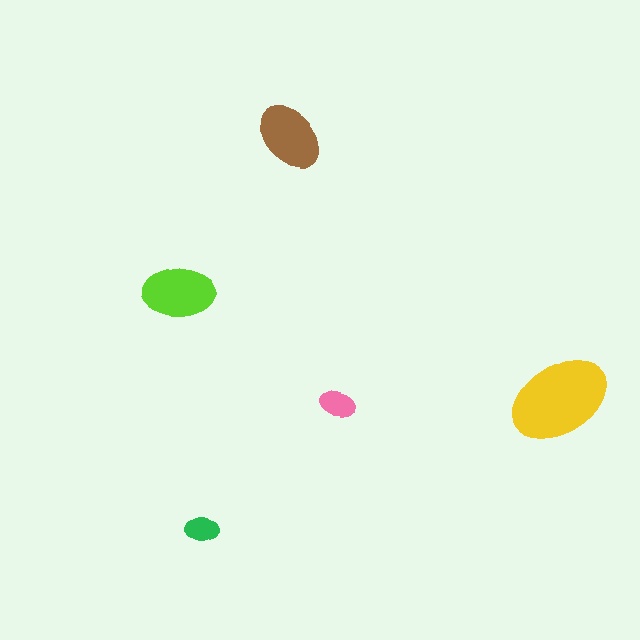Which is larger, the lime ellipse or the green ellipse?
The lime one.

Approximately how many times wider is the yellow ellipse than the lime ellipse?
About 1.5 times wider.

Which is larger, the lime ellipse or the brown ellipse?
The lime one.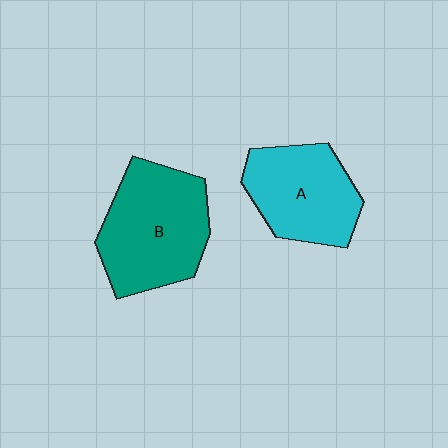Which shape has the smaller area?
Shape A (cyan).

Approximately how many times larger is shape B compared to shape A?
Approximately 1.2 times.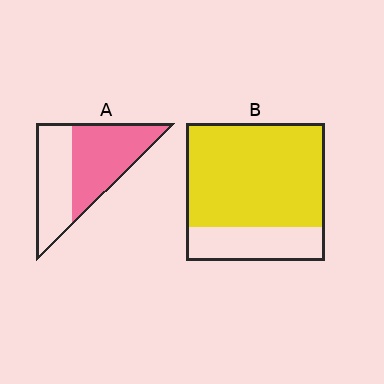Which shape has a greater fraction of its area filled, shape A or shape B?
Shape B.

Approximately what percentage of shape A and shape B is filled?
A is approximately 55% and B is approximately 75%.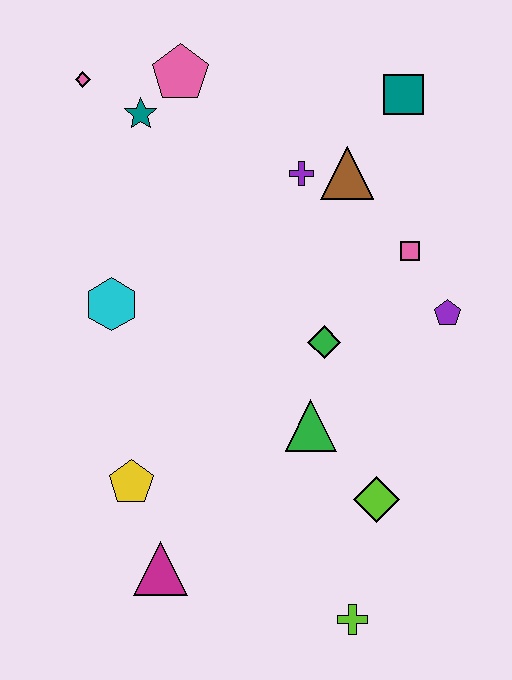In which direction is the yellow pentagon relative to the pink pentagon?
The yellow pentagon is below the pink pentagon.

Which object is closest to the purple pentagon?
The pink square is closest to the purple pentagon.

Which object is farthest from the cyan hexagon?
The lime cross is farthest from the cyan hexagon.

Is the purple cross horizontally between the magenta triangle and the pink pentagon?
No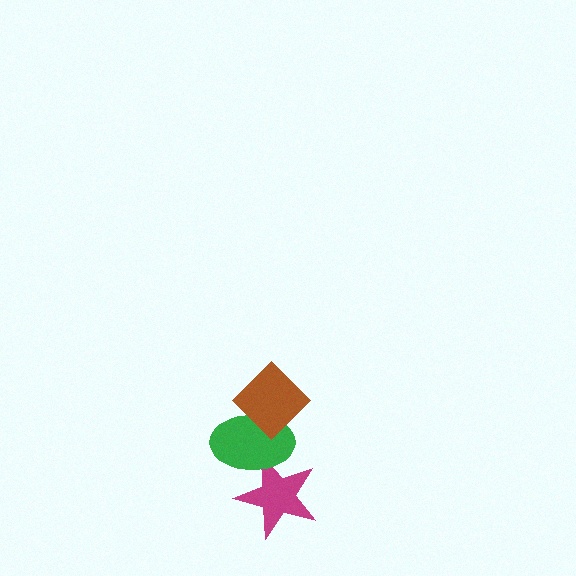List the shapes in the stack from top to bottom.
From top to bottom: the brown diamond, the green ellipse, the magenta star.